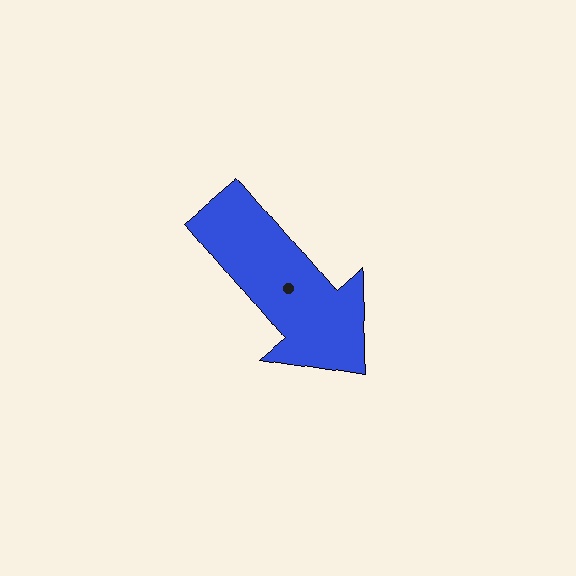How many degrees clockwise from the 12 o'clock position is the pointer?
Approximately 140 degrees.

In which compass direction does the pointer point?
Southeast.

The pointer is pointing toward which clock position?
Roughly 5 o'clock.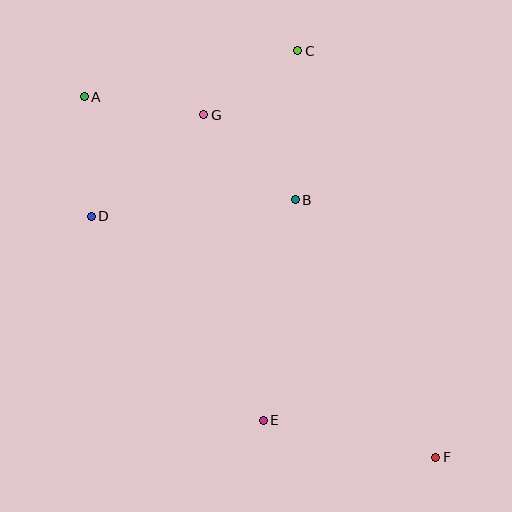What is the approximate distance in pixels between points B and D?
The distance between B and D is approximately 205 pixels.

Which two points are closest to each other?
Points C and G are closest to each other.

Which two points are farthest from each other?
Points A and F are farthest from each other.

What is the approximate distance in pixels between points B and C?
The distance between B and C is approximately 149 pixels.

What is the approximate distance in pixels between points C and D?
The distance between C and D is approximately 265 pixels.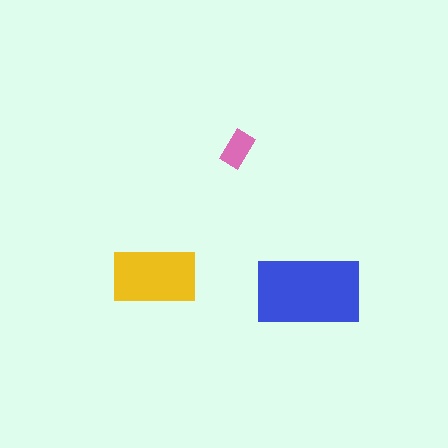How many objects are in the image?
There are 3 objects in the image.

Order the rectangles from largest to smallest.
the blue one, the yellow one, the pink one.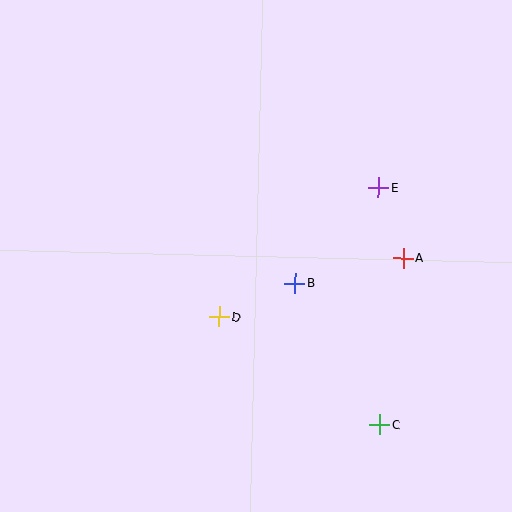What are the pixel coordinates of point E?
Point E is at (378, 188).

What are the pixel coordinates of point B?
Point B is at (295, 283).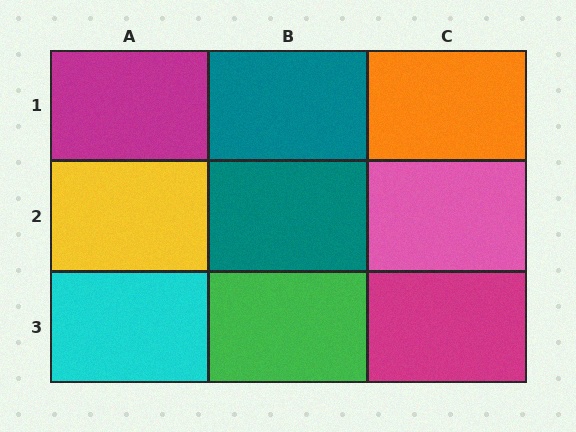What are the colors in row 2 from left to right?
Yellow, teal, pink.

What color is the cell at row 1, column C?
Orange.